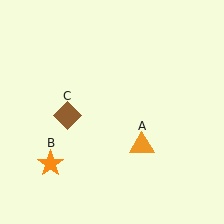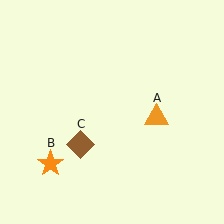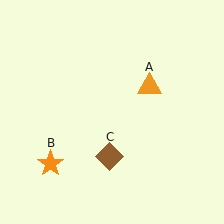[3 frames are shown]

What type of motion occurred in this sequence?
The orange triangle (object A), brown diamond (object C) rotated counterclockwise around the center of the scene.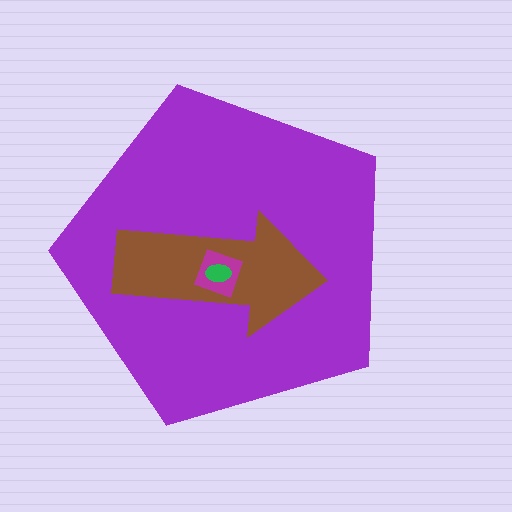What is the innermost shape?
The green ellipse.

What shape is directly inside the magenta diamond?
The green ellipse.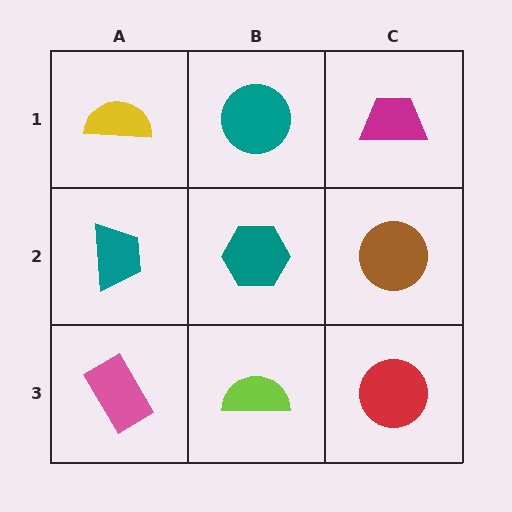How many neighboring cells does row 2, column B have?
4.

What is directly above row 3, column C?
A brown circle.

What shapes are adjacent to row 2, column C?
A magenta trapezoid (row 1, column C), a red circle (row 3, column C), a teal hexagon (row 2, column B).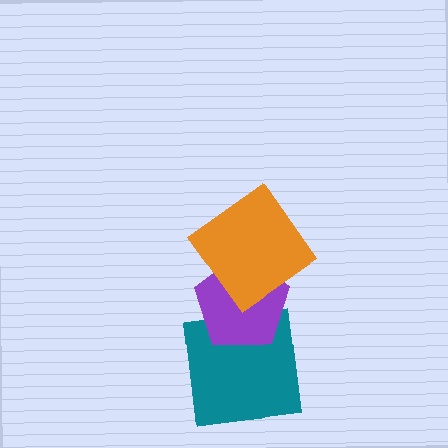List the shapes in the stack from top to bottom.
From top to bottom: the orange diamond, the purple pentagon, the teal square.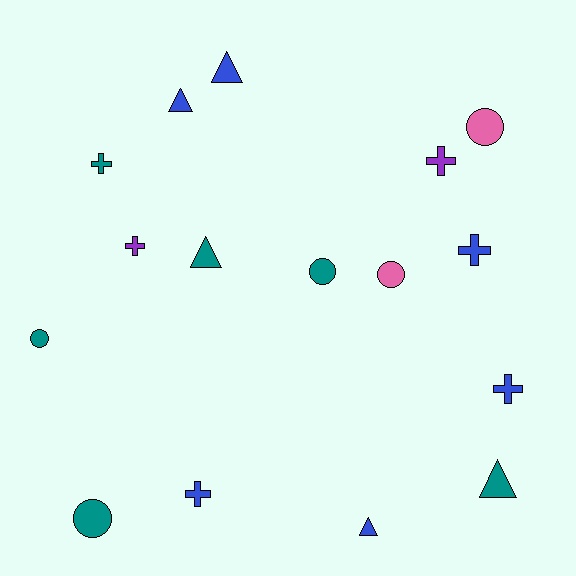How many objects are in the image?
There are 16 objects.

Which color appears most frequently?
Teal, with 6 objects.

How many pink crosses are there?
There are no pink crosses.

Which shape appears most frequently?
Cross, with 6 objects.